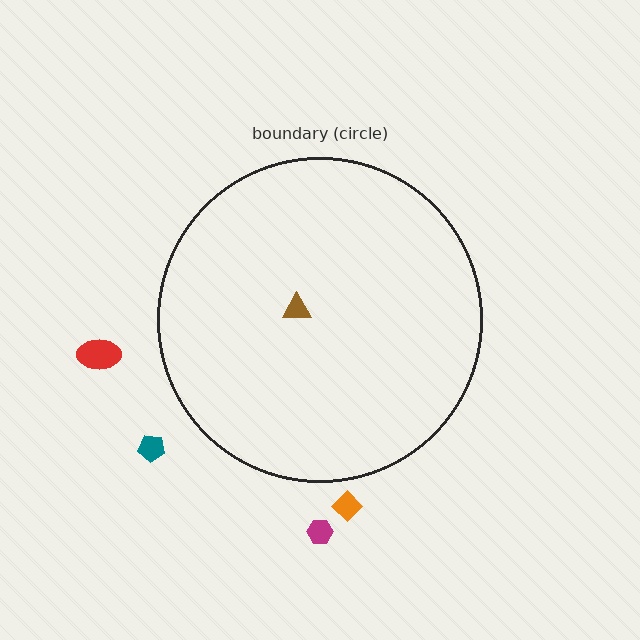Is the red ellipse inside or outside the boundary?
Outside.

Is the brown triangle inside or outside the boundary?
Inside.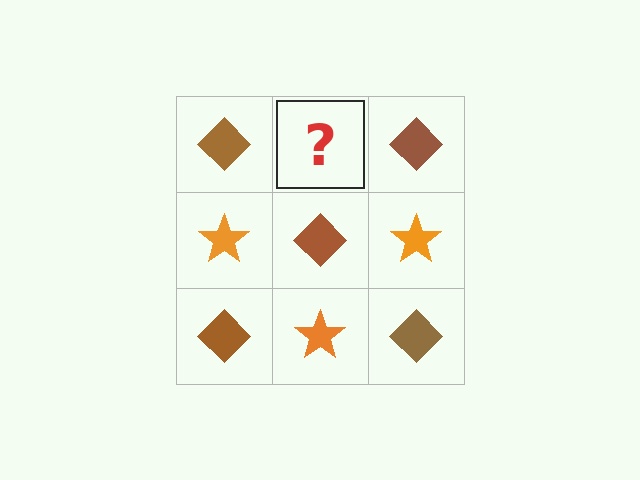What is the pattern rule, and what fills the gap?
The rule is that it alternates brown diamond and orange star in a checkerboard pattern. The gap should be filled with an orange star.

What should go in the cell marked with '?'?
The missing cell should contain an orange star.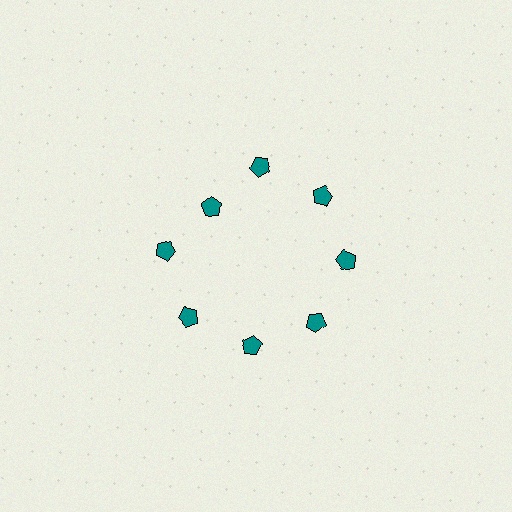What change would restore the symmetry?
The symmetry would be restored by moving it outward, back onto the ring so that all 8 pentagons sit at equal angles and equal distance from the center.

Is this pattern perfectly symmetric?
No. The 8 teal pentagons are arranged in a ring, but one element near the 10 o'clock position is pulled inward toward the center, breaking the 8-fold rotational symmetry.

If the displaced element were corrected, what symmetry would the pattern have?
It would have 8-fold rotational symmetry — the pattern would map onto itself every 45 degrees.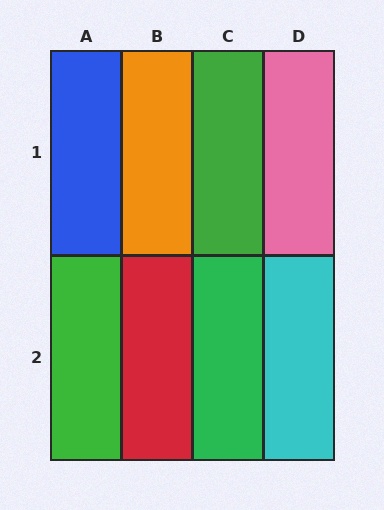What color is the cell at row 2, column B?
Red.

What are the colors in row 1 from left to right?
Blue, orange, green, pink.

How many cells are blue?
1 cell is blue.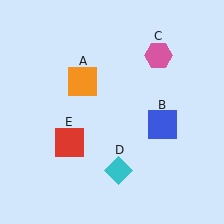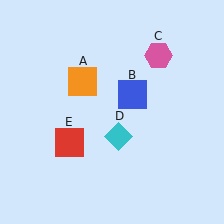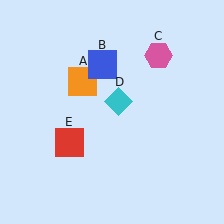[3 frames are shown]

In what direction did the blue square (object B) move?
The blue square (object B) moved up and to the left.